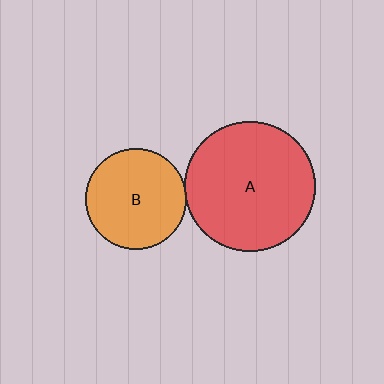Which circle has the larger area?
Circle A (red).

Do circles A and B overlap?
Yes.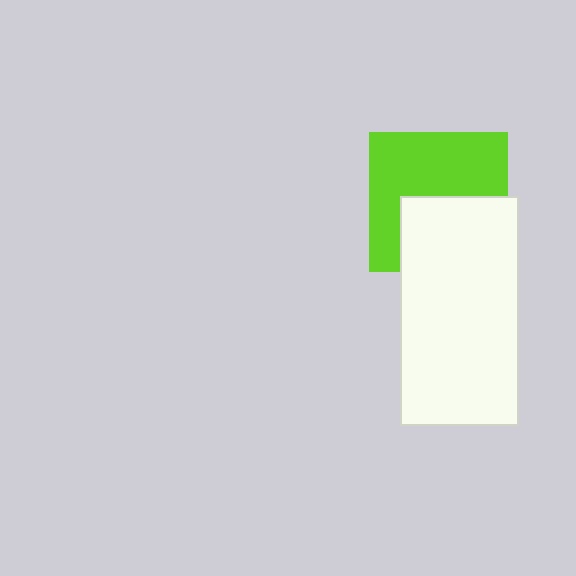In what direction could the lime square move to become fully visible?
The lime square could move up. That would shift it out from behind the white rectangle entirely.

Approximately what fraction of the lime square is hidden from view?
Roughly 42% of the lime square is hidden behind the white rectangle.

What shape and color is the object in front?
The object in front is a white rectangle.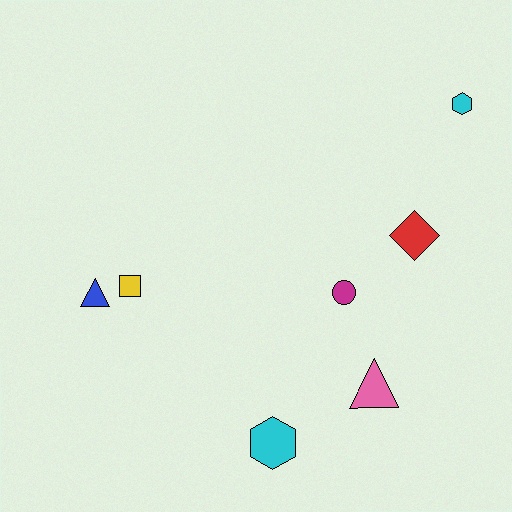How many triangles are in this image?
There are 2 triangles.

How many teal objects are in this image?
There are no teal objects.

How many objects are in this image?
There are 7 objects.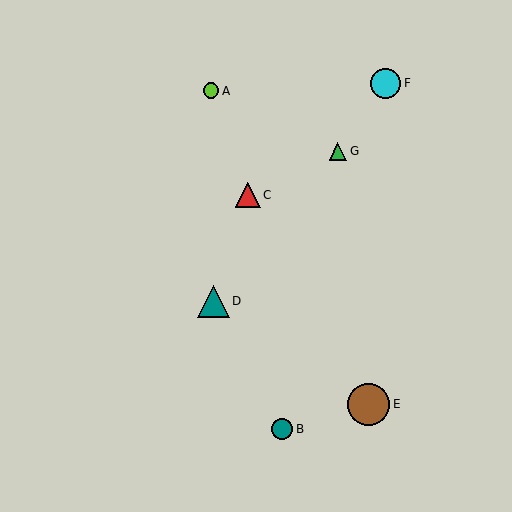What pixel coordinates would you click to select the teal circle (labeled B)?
Click at (282, 429) to select the teal circle B.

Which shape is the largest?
The brown circle (labeled E) is the largest.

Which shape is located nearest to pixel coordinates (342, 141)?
The green triangle (labeled G) at (338, 151) is nearest to that location.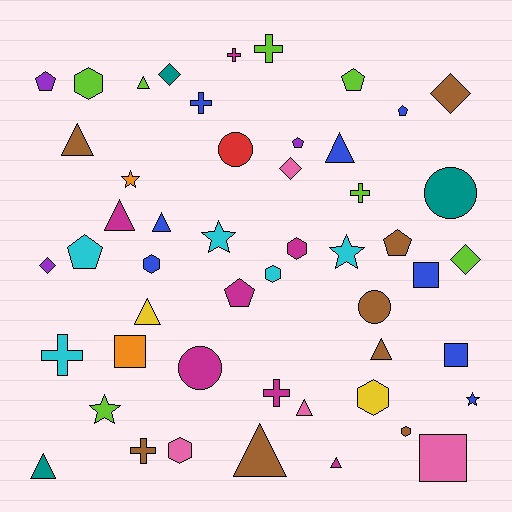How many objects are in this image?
There are 50 objects.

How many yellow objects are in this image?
There are 2 yellow objects.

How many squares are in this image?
There are 4 squares.